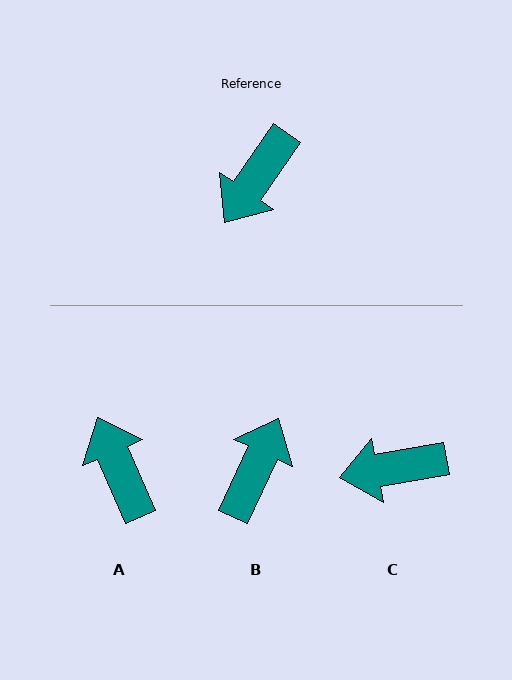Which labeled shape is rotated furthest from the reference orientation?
B, about 170 degrees away.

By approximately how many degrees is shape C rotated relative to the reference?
Approximately 45 degrees clockwise.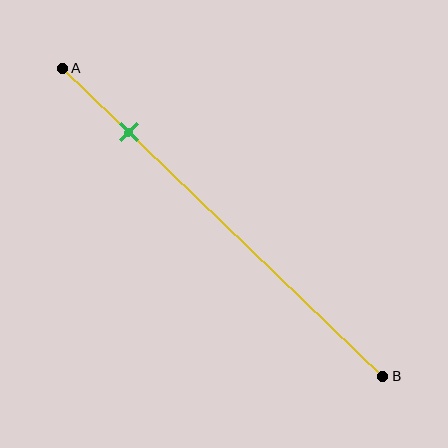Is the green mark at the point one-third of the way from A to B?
No, the mark is at about 20% from A, not at the 33% one-third point.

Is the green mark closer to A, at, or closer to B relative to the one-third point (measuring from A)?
The green mark is closer to point A than the one-third point of segment AB.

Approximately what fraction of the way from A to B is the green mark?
The green mark is approximately 20% of the way from A to B.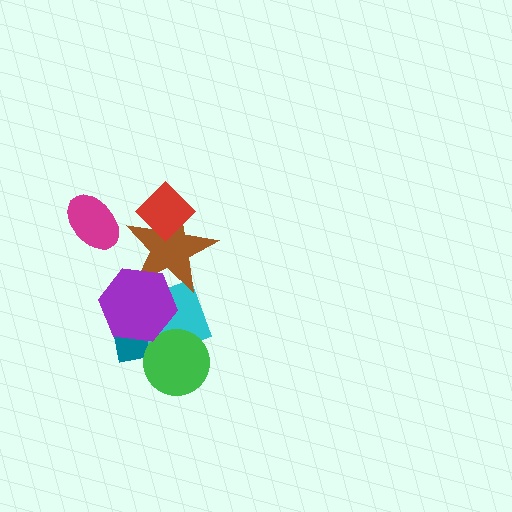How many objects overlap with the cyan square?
4 objects overlap with the cyan square.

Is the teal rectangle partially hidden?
Yes, it is partially covered by another shape.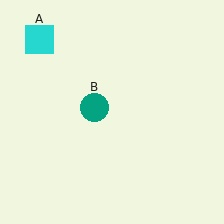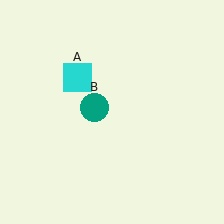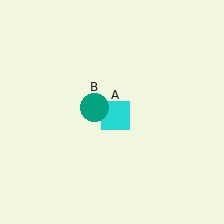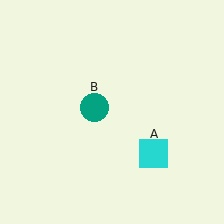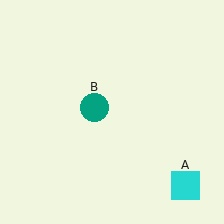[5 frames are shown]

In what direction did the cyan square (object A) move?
The cyan square (object A) moved down and to the right.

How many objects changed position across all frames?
1 object changed position: cyan square (object A).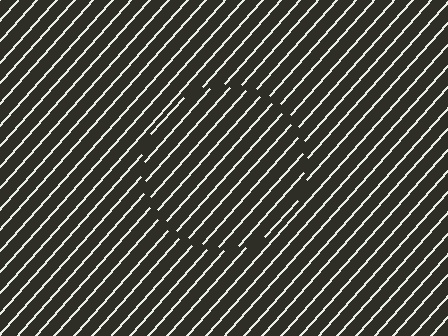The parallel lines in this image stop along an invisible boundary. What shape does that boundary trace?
An illusory circle. The interior of the shape contains the same grating, shifted by half a period — the contour is defined by the phase discontinuity where line-ends from the inner and outer gratings abut.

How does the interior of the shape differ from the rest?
The interior of the shape contains the same grating, shifted by half a period — the contour is defined by the phase discontinuity where line-ends from the inner and outer gratings abut.